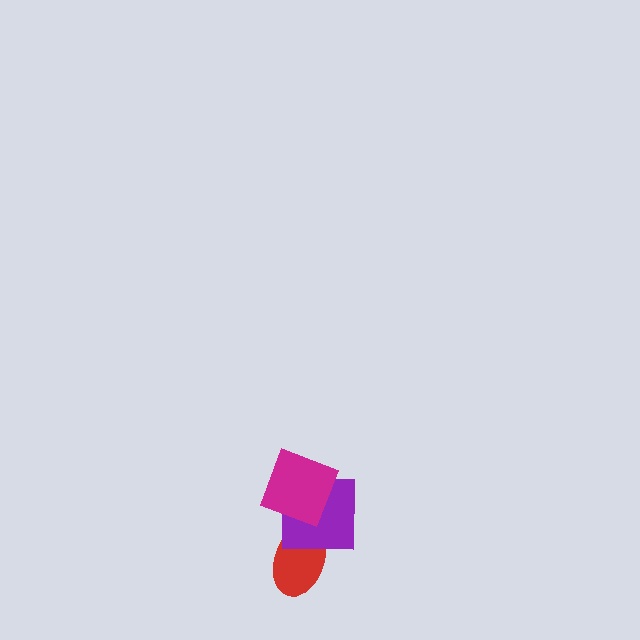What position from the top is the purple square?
The purple square is 2nd from the top.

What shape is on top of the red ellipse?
The purple square is on top of the red ellipse.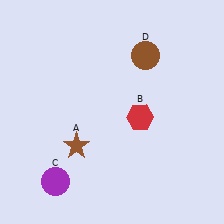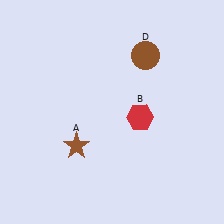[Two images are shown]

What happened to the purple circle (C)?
The purple circle (C) was removed in Image 2. It was in the bottom-left area of Image 1.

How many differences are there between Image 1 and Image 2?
There is 1 difference between the two images.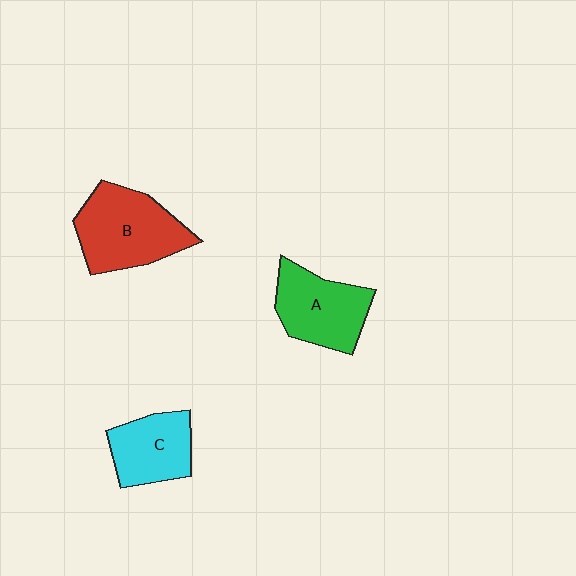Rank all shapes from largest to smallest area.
From largest to smallest: B (red), A (green), C (cyan).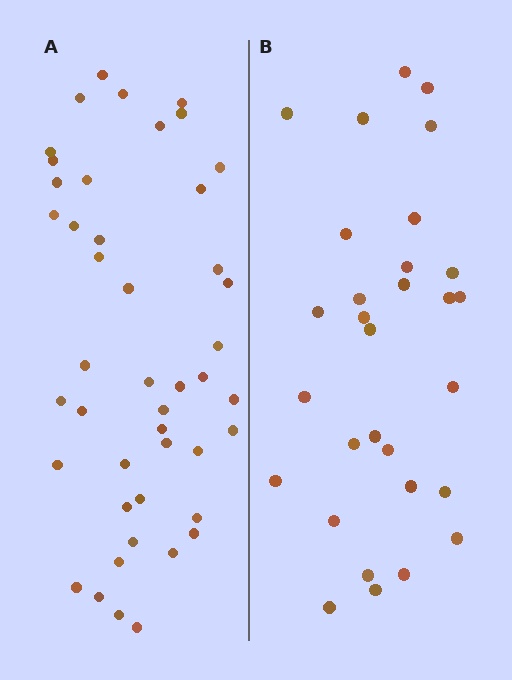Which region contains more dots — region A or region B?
Region A (the left region) has more dots.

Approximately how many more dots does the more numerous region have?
Region A has approximately 15 more dots than region B.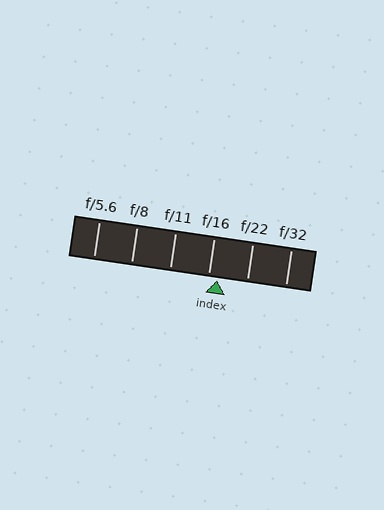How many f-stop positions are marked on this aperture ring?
There are 6 f-stop positions marked.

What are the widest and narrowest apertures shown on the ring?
The widest aperture shown is f/5.6 and the narrowest is f/32.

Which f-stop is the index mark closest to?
The index mark is closest to f/16.